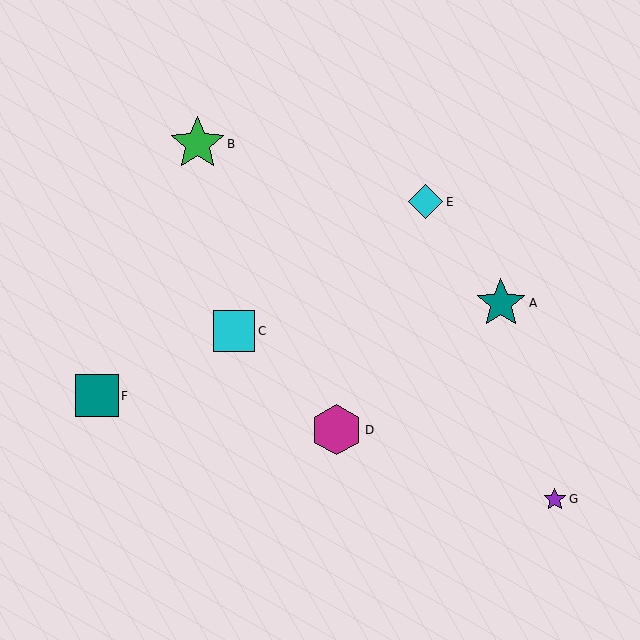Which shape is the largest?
The green star (labeled B) is the largest.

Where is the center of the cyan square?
The center of the cyan square is at (234, 331).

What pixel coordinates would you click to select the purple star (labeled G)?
Click at (555, 499) to select the purple star G.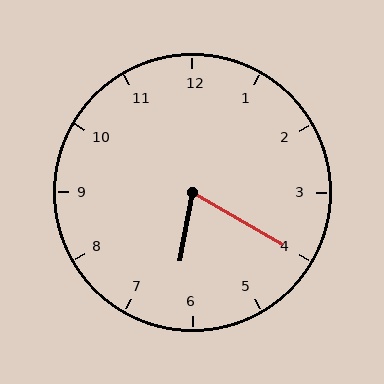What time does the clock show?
6:20.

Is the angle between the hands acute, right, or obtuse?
It is acute.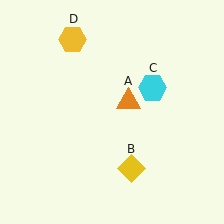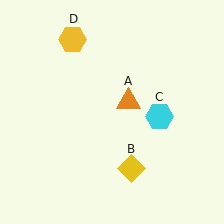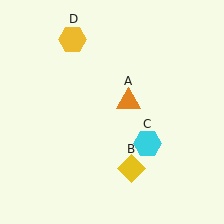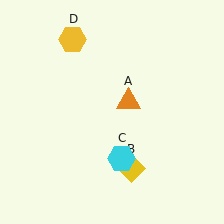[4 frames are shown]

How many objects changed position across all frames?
1 object changed position: cyan hexagon (object C).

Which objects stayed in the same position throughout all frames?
Orange triangle (object A) and yellow diamond (object B) and yellow hexagon (object D) remained stationary.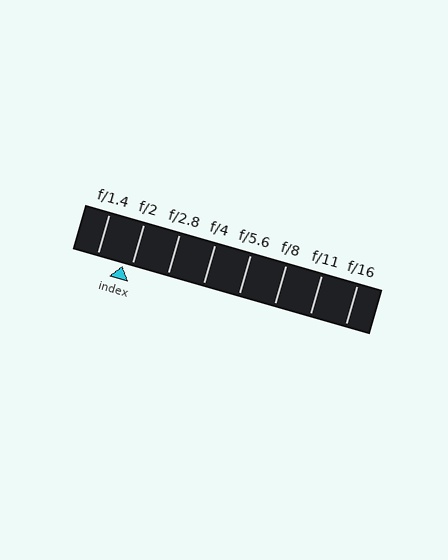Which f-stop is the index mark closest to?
The index mark is closest to f/2.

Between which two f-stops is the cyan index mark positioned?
The index mark is between f/1.4 and f/2.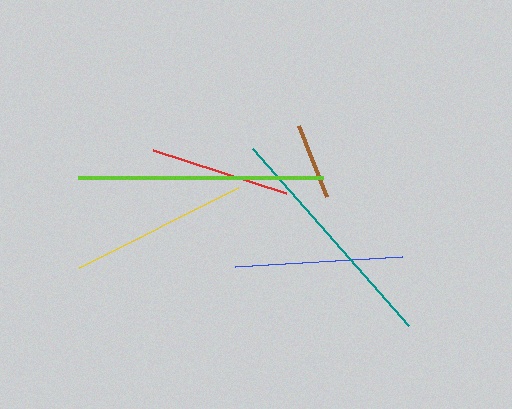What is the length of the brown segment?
The brown segment is approximately 76 pixels long.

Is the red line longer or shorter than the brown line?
The red line is longer than the brown line.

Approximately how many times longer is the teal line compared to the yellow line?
The teal line is approximately 1.3 times the length of the yellow line.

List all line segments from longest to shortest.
From longest to shortest: lime, teal, yellow, blue, red, brown.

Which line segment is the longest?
The lime line is the longest at approximately 245 pixels.